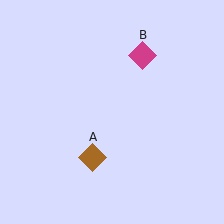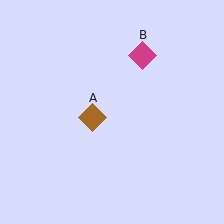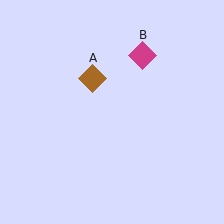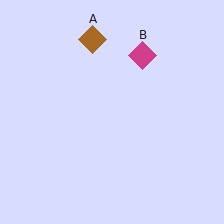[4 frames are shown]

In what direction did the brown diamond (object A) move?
The brown diamond (object A) moved up.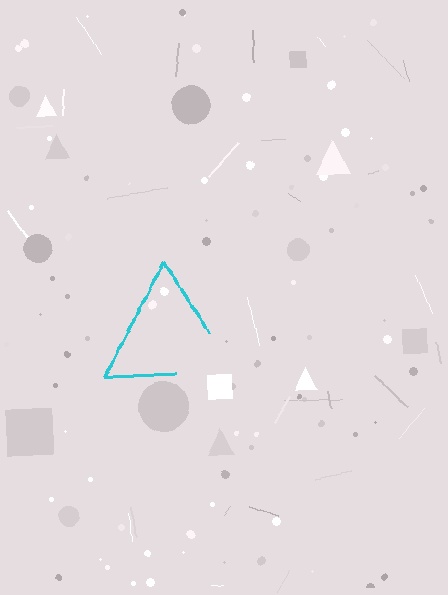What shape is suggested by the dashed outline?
The dashed outline suggests a triangle.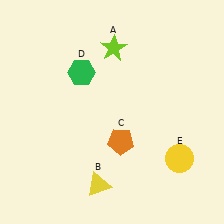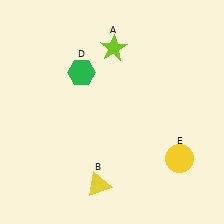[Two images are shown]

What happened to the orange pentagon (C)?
The orange pentagon (C) was removed in Image 2. It was in the bottom-right area of Image 1.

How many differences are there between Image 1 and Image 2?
There is 1 difference between the two images.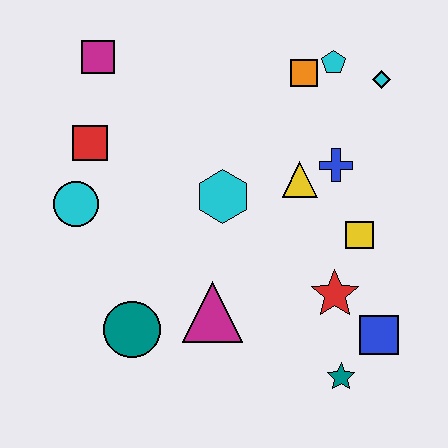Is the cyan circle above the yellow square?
Yes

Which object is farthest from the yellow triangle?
The magenta square is farthest from the yellow triangle.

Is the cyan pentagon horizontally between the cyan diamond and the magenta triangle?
Yes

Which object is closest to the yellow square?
The red star is closest to the yellow square.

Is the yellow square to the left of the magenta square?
No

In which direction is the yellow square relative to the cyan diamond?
The yellow square is below the cyan diamond.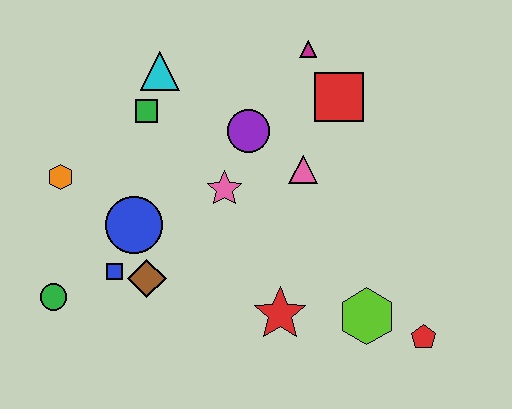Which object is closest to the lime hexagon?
The red pentagon is closest to the lime hexagon.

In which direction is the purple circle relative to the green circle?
The purple circle is to the right of the green circle.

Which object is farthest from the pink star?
The red pentagon is farthest from the pink star.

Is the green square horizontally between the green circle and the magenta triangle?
Yes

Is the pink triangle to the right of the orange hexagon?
Yes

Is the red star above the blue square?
No